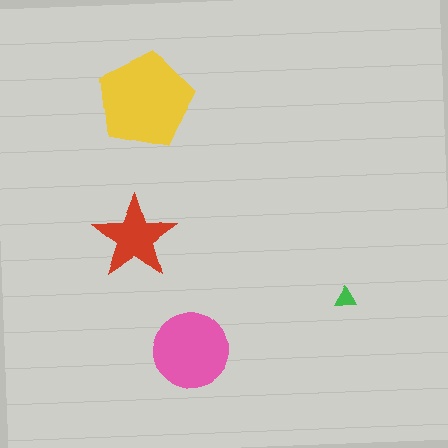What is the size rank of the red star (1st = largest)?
3rd.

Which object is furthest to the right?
The green triangle is rightmost.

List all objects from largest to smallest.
The yellow pentagon, the pink circle, the red star, the green triangle.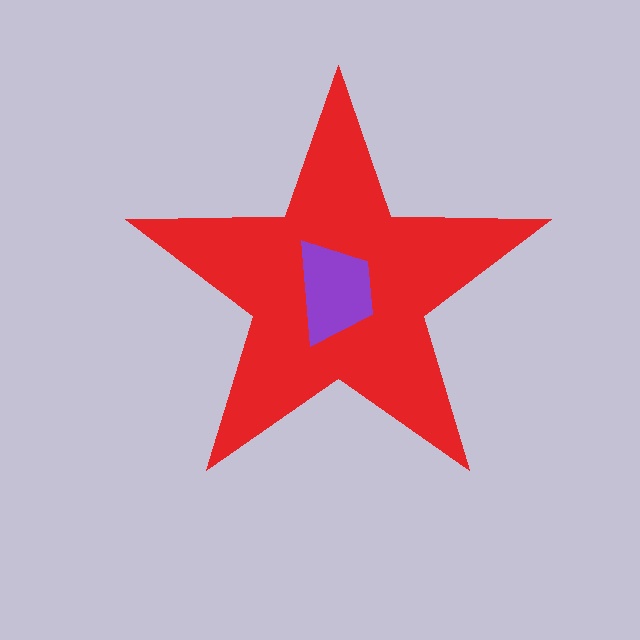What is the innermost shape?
The purple trapezoid.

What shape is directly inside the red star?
The purple trapezoid.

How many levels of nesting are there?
2.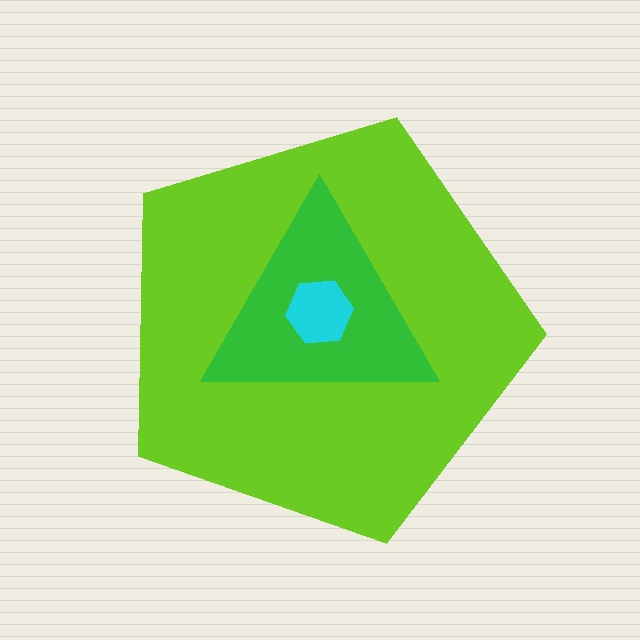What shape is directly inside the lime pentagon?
The green triangle.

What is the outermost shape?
The lime pentagon.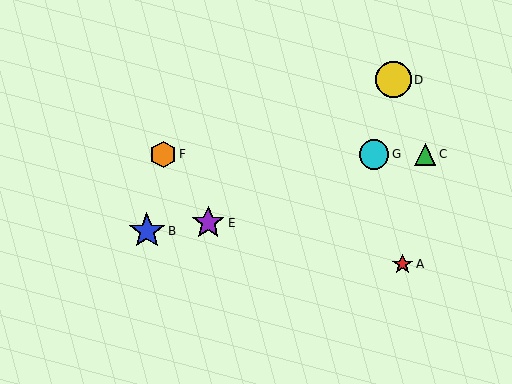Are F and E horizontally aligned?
No, F is at y≈154 and E is at y≈223.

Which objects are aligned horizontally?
Objects C, F, G are aligned horizontally.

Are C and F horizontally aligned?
Yes, both are at y≈154.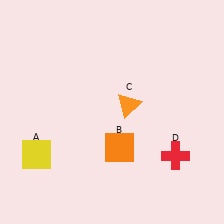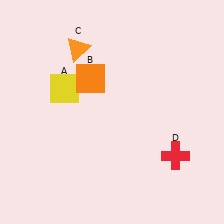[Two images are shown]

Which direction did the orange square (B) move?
The orange square (B) moved up.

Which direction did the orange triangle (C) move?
The orange triangle (C) moved up.